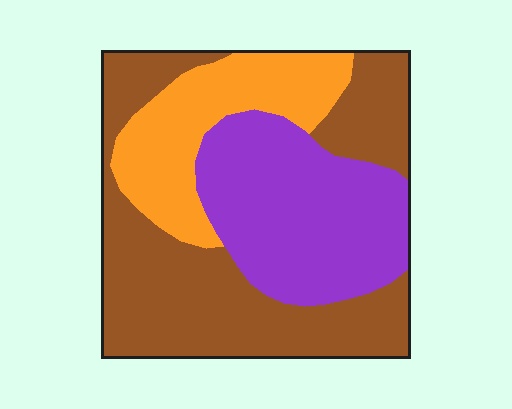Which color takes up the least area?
Orange, at roughly 20%.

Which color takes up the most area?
Brown, at roughly 45%.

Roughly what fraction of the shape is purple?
Purple takes up about one third (1/3) of the shape.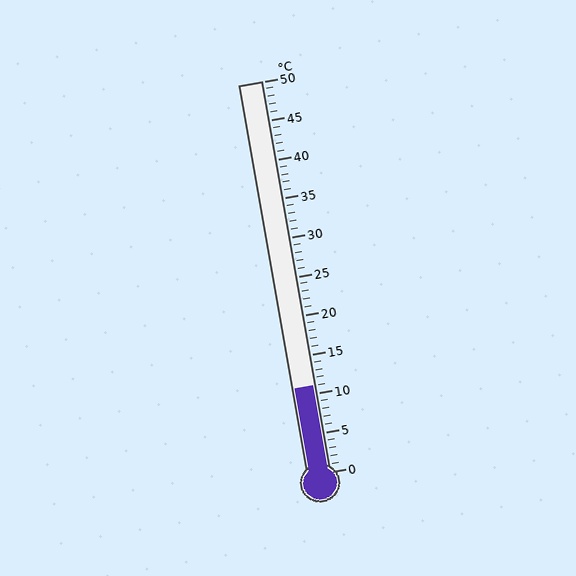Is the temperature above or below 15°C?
The temperature is below 15°C.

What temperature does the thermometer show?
The thermometer shows approximately 11°C.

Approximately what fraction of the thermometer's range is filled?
The thermometer is filled to approximately 20% of its range.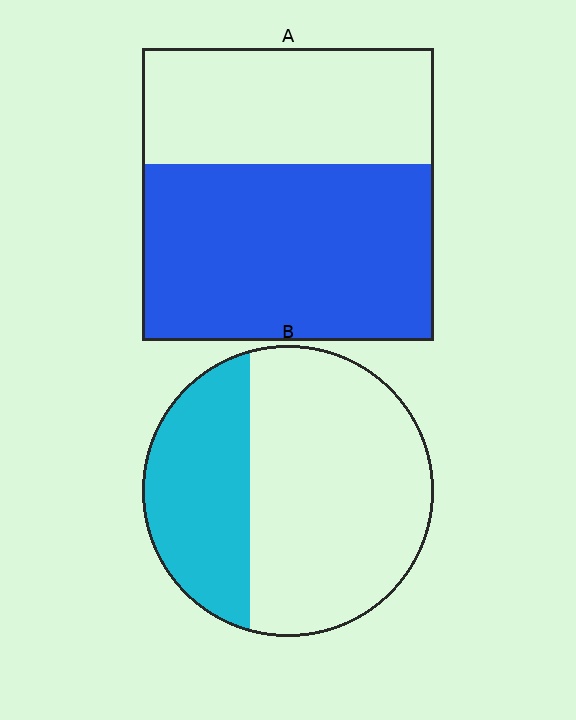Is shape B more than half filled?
No.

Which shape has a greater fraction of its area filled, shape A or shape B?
Shape A.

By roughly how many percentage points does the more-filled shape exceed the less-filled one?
By roughly 25 percentage points (A over B).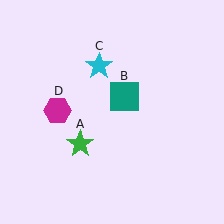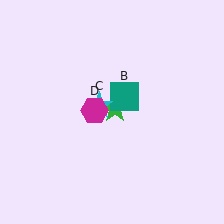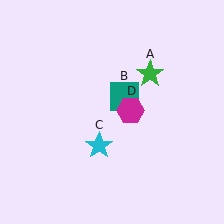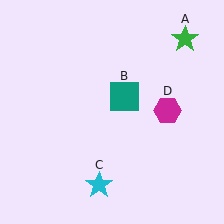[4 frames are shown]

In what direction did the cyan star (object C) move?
The cyan star (object C) moved down.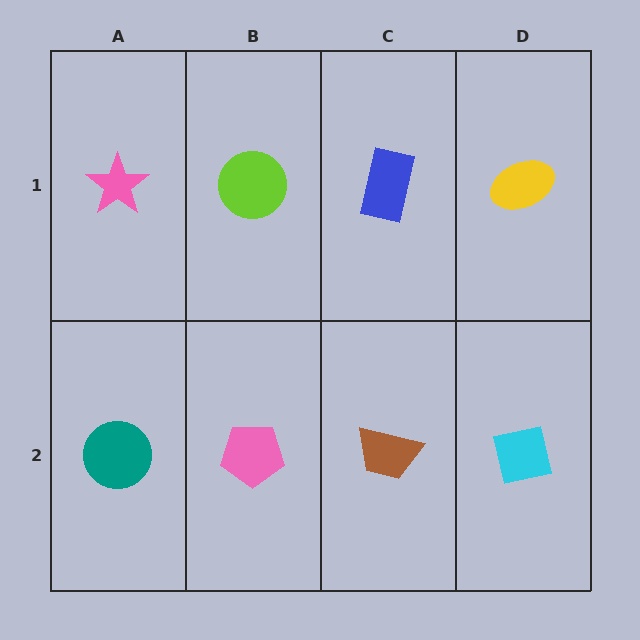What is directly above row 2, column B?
A lime circle.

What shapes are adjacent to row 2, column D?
A yellow ellipse (row 1, column D), a brown trapezoid (row 2, column C).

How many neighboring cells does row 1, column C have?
3.